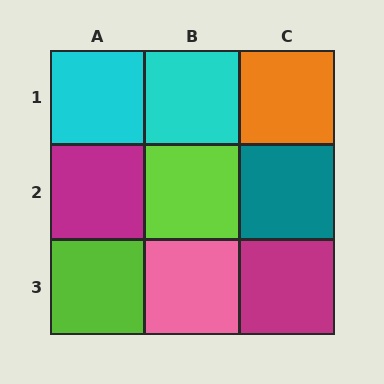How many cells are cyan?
2 cells are cyan.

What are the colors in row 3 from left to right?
Lime, pink, magenta.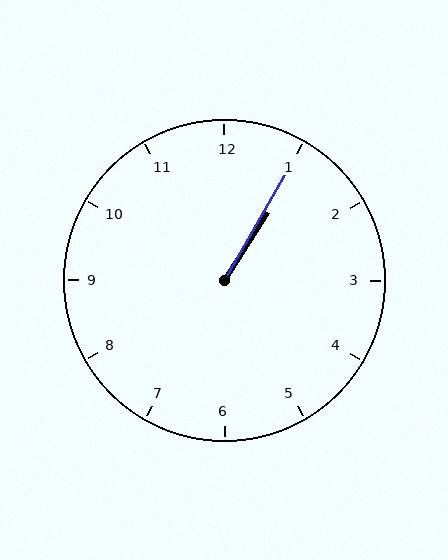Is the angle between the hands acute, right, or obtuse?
It is acute.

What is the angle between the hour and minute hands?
Approximately 2 degrees.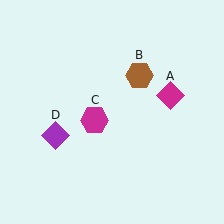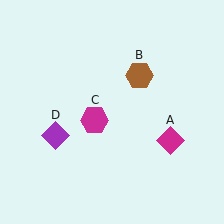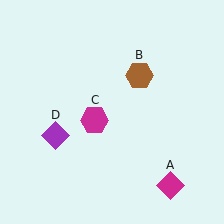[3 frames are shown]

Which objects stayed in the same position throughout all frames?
Brown hexagon (object B) and magenta hexagon (object C) and purple diamond (object D) remained stationary.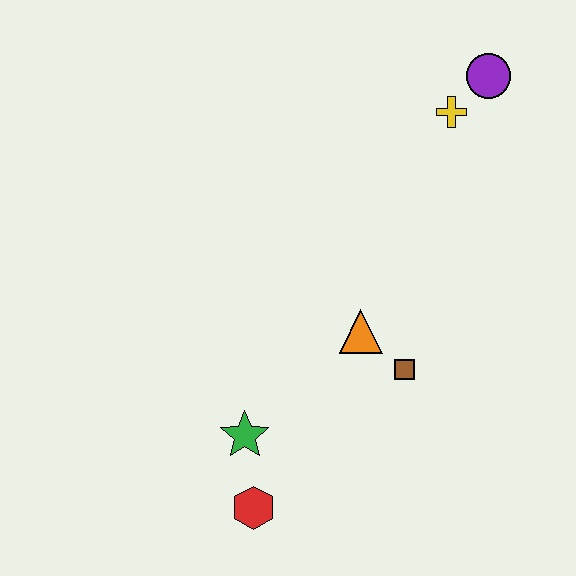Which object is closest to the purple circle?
The yellow cross is closest to the purple circle.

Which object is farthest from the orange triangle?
The purple circle is farthest from the orange triangle.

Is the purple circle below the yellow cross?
No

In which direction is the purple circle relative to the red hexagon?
The purple circle is above the red hexagon.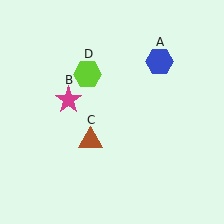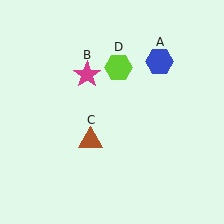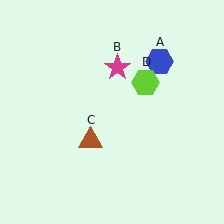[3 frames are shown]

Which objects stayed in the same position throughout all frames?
Blue hexagon (object A) and brown triangle (object C) remained stationary.